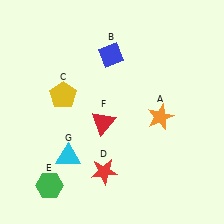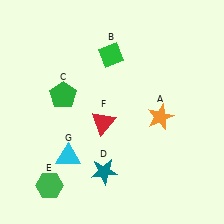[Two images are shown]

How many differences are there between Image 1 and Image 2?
There are 3 differences between the two images.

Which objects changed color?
B changed from blue to green. C changed from yellow to green. D changed from red to teal.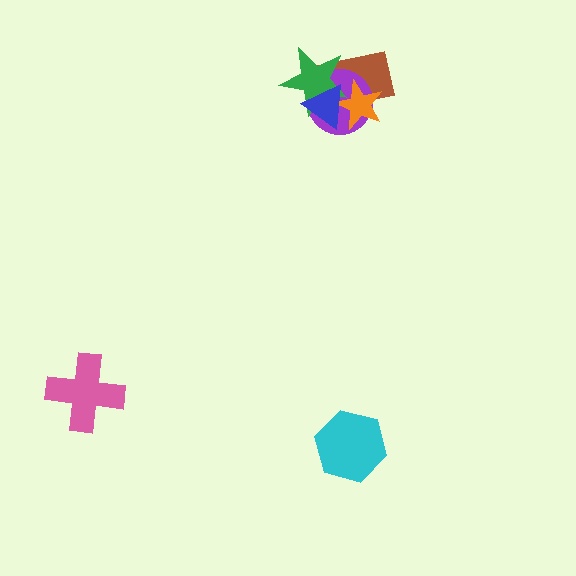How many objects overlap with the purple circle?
4 objects overlap with the purple circle.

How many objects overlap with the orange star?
4 objects overlap with the orange star.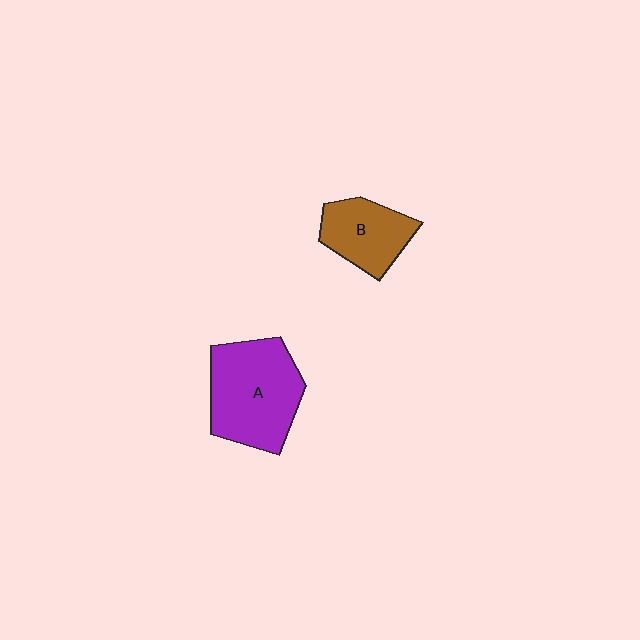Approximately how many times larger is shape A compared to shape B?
Approximately 1.7 times.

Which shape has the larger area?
Shape A (purple).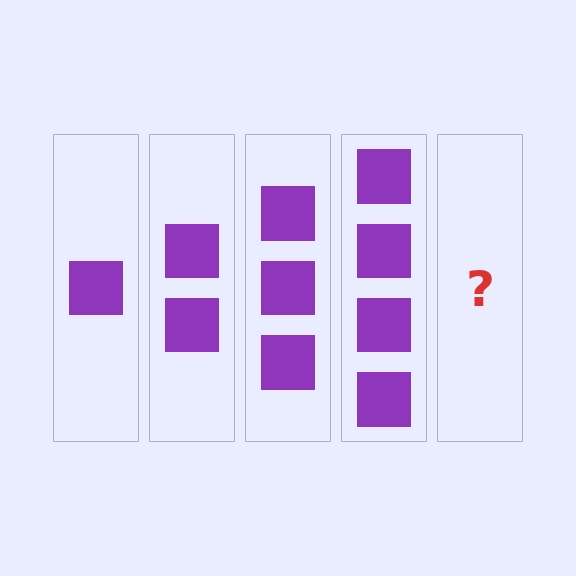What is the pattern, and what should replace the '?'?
The pattern is that each step adds one more square. The '?' should be 5 squares.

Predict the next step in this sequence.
The next step is 5 squares.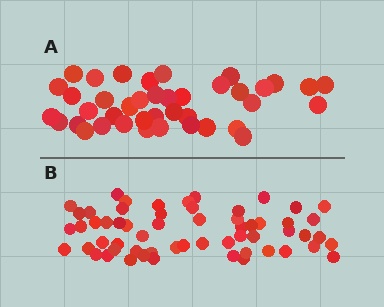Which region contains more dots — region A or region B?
Region B (the bottom region) has more dots.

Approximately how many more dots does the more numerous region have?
Region B has approximately 20 more dots than region A.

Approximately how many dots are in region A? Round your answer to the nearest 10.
About 40 dots.